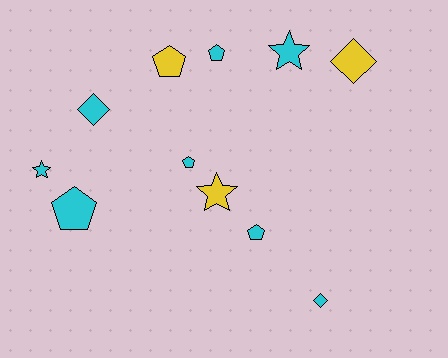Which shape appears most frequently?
Pentagon, with 5 objects.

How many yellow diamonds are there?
There is 1 yellow diamond.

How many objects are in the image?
There are 11 objects.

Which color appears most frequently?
Cyan, with 8 objects.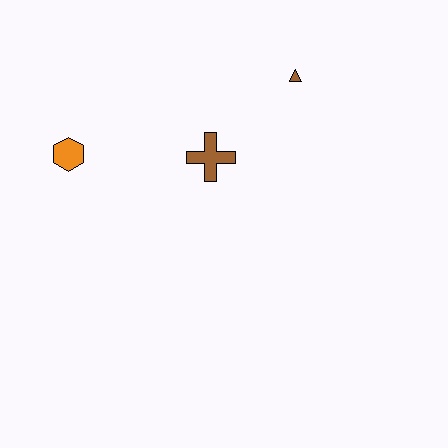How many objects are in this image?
There are 3 objects.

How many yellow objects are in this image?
There are no yellow objects.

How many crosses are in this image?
There is 1 cross.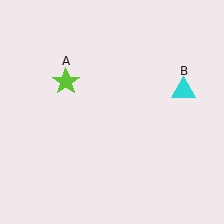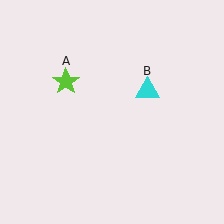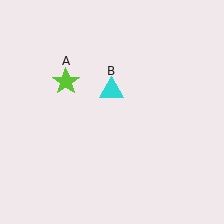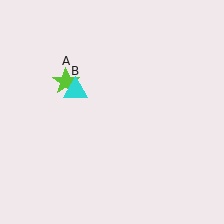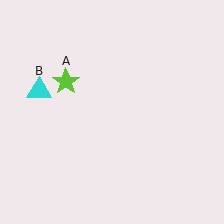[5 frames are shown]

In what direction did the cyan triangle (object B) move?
The cyan triangle (object B) moved left.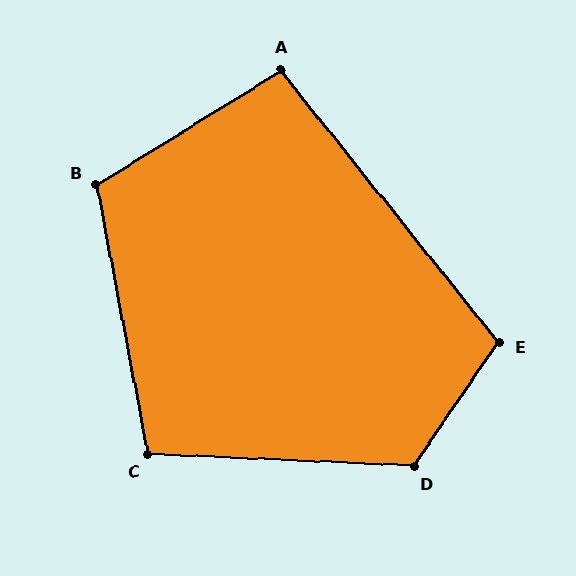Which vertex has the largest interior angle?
D, at approximately 122 degrees.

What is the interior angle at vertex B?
Approximately 111 degrees (obtuse).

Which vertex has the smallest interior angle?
A, at approximately 97 degrees.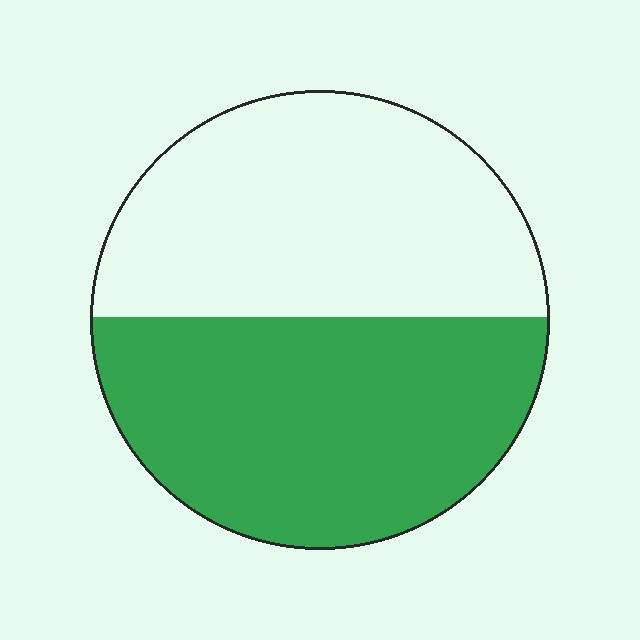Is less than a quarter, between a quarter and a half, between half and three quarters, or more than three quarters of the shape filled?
Between half and three quarters.